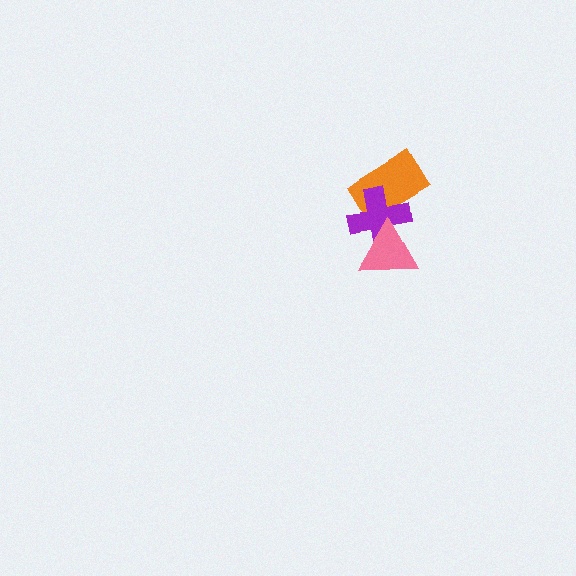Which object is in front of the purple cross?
The pink triangle is in front of the purple cross.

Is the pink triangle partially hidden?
No, no other shape covers it.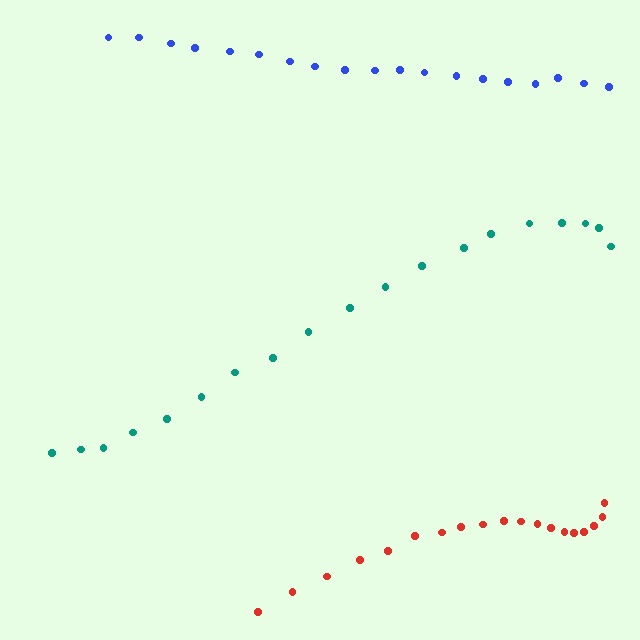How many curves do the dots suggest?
There are 3 distinct paths.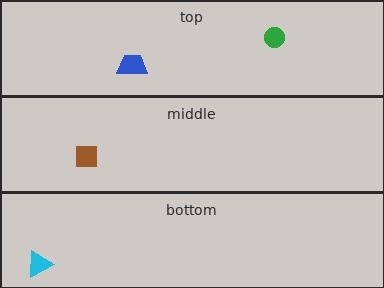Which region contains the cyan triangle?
The bottom region.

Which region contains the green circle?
The top region.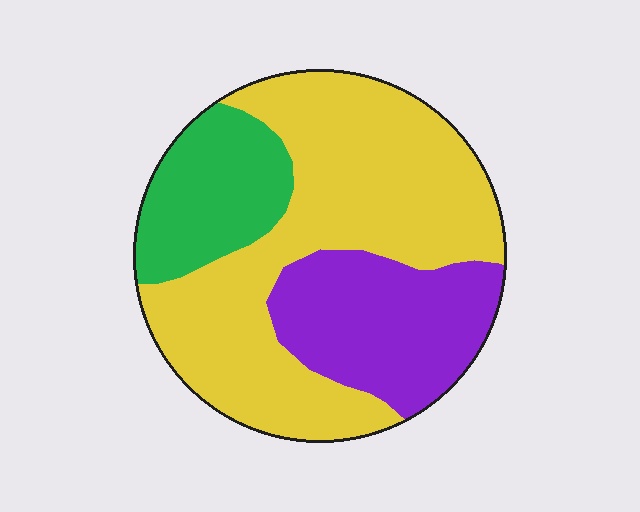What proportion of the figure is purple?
Purple covers roughly 25% of the figure.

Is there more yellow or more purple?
Yellow.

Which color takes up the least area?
Green, at roughly 20%.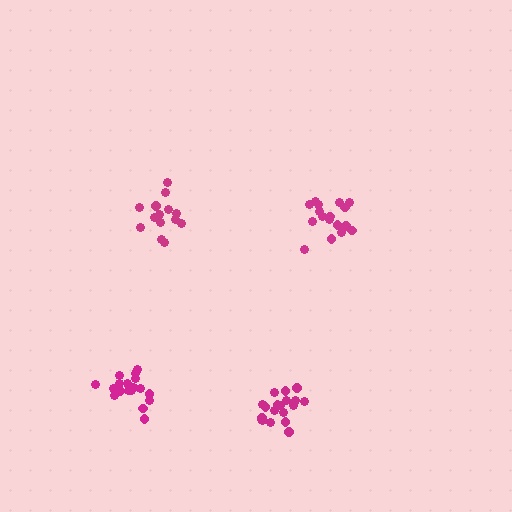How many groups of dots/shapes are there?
There are 4 groups.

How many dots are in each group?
Group 1: 14 dots, Group 2: 19 dots, Group 3: 18 dots, Group 4: 18 dots (69 total).